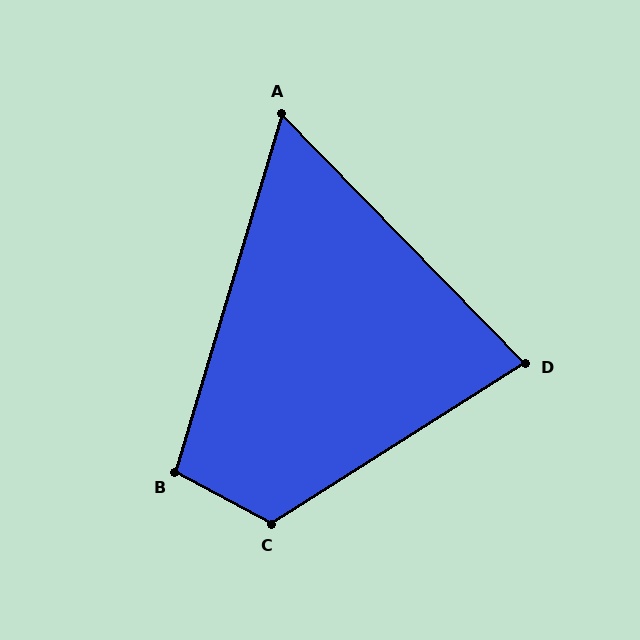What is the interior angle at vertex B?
Approximately 102 degrees (obtuse).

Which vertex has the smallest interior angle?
A, at approximately 61 degrees.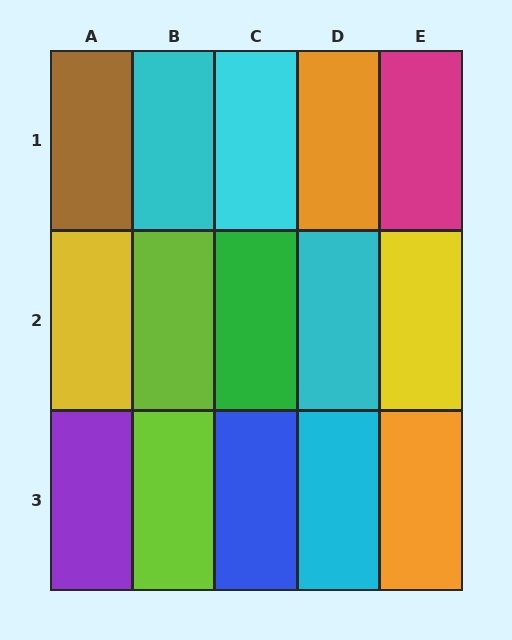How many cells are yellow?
2 cells are yellow.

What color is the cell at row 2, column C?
Green.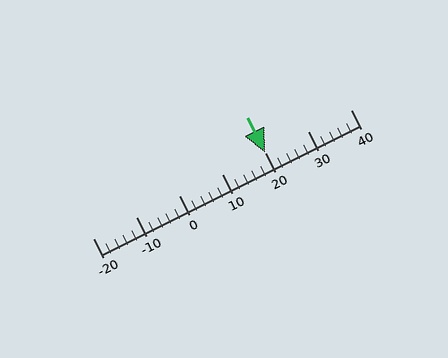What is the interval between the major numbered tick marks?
The major tick marks are spaced 10 units apart.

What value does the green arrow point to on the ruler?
The green arrow points to approximately 20.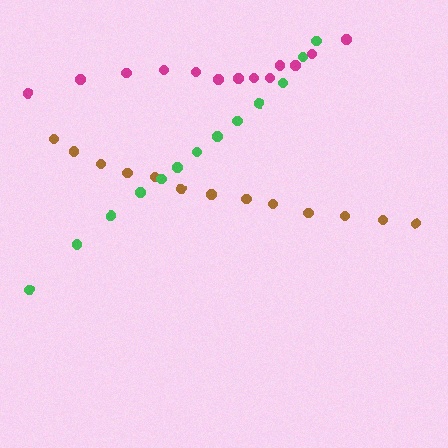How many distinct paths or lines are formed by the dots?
There are 3 distinct paths.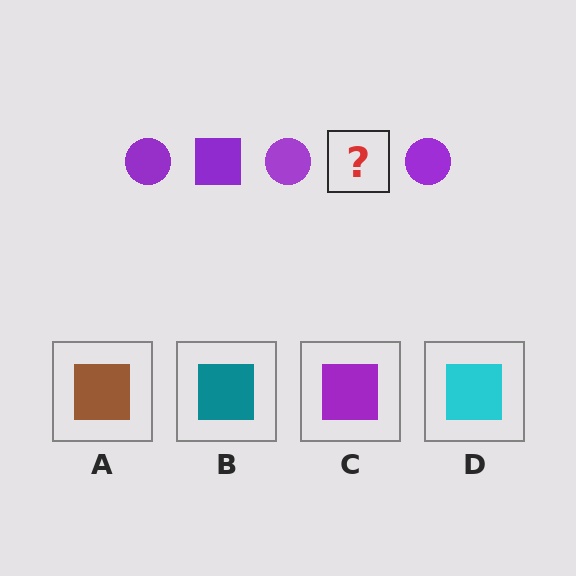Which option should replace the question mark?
Option C.